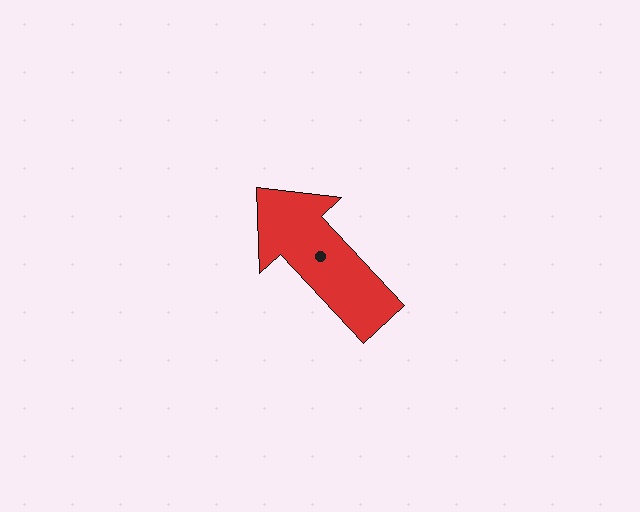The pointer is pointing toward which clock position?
Roughly 11 o'clock.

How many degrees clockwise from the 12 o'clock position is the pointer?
Approximately 317 degrees.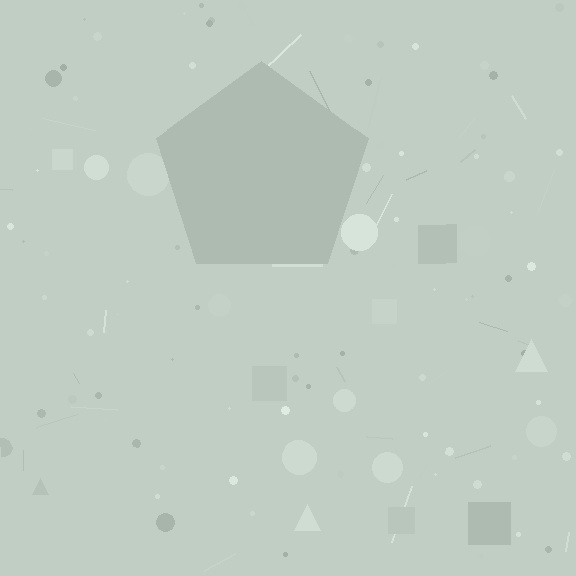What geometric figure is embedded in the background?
A pentagon is embedded in the background.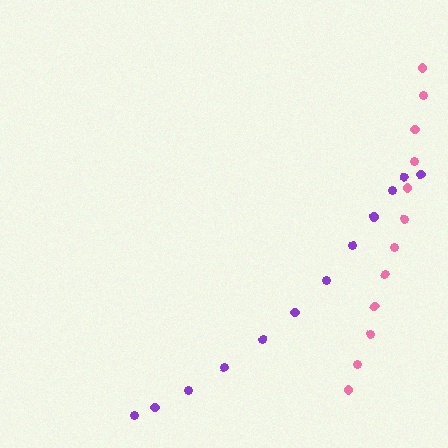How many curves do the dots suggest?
There are 2 distinct paths.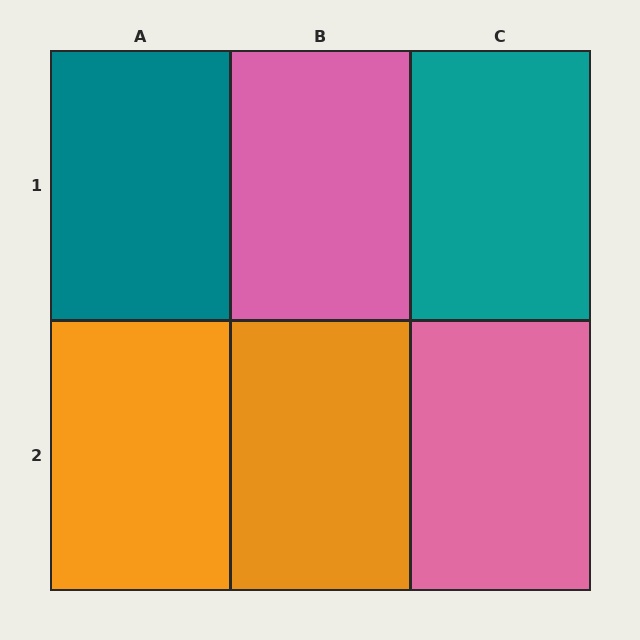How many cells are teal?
2 cells are teal.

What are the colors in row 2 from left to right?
Orange, orange, pink.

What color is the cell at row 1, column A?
Teal.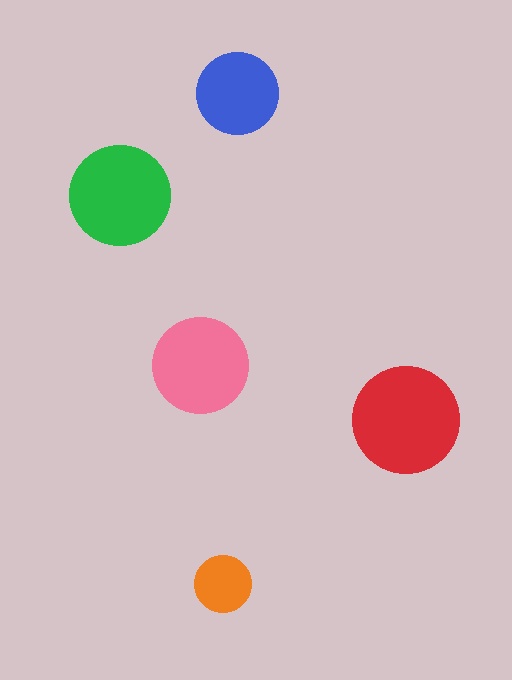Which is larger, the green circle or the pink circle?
The green one.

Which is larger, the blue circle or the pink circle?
The pink one.